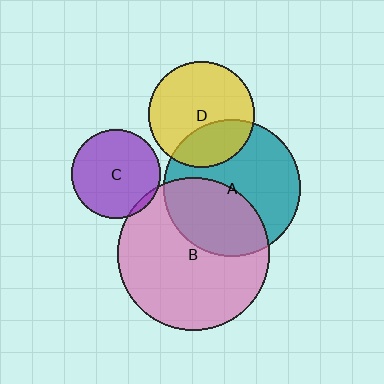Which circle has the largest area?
Circle B (pink).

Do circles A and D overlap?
Yes.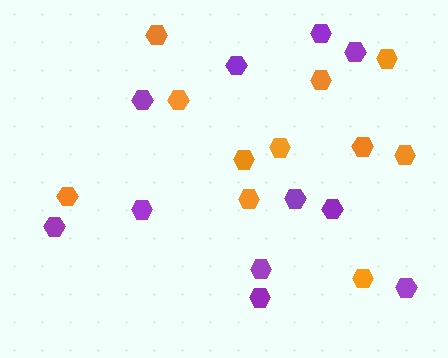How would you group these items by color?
There are 2 groups: one group of purple hexagons (11) and one group of orange hexagons (11).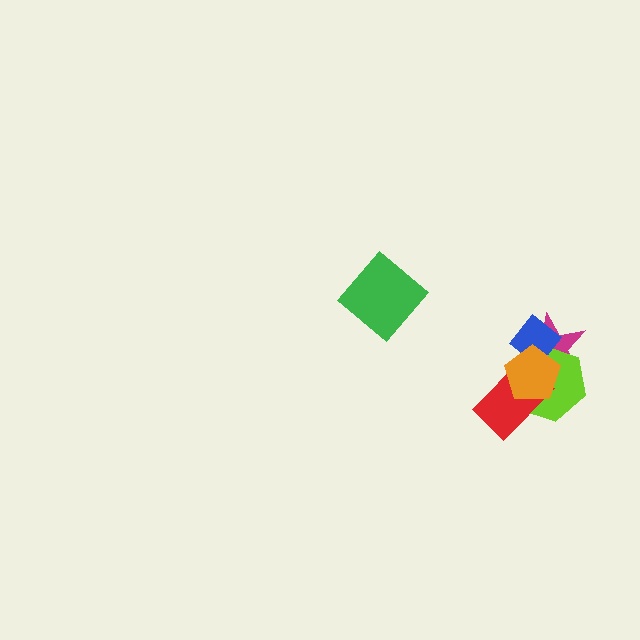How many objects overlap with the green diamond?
0 objects overlap with the green diamond.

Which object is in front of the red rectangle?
The orange pentagon is in front of the red rectangle.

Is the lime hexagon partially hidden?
Yes, it is partially covered by another shape.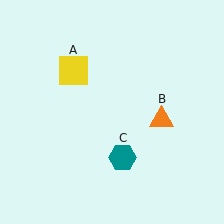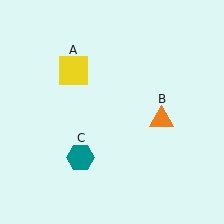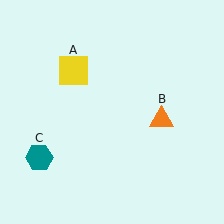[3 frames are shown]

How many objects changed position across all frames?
1 object changed position: teal hexagon (object C).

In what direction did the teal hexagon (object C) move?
The teal hexagon (object C) moved left.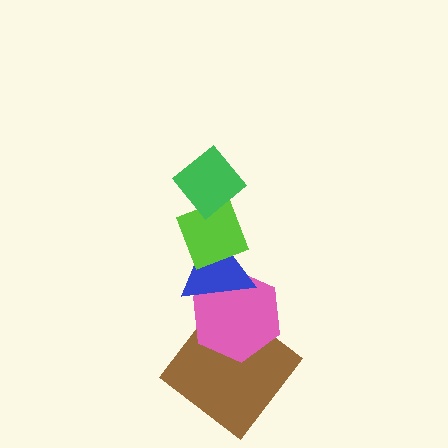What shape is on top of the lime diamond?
The green diamond is on top of the lime diamond.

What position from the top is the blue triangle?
The blue triangle is 3rd from the top.